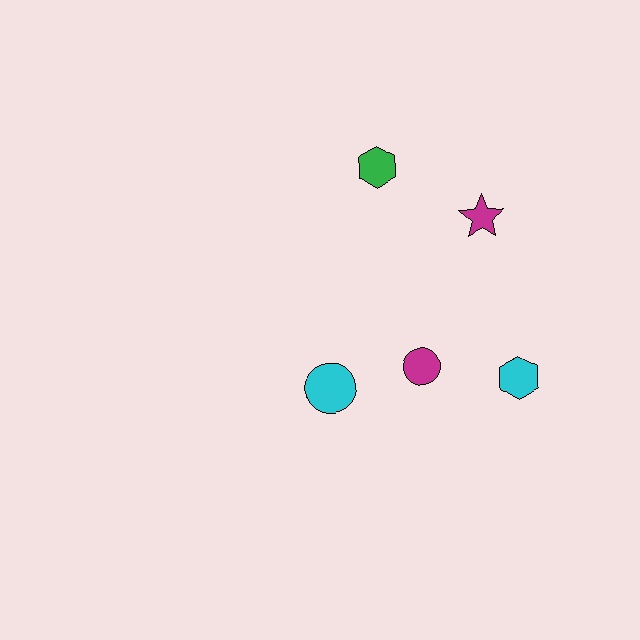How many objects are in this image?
There are 5 objects.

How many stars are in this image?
There is 1 star.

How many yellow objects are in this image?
There are no yellow objects.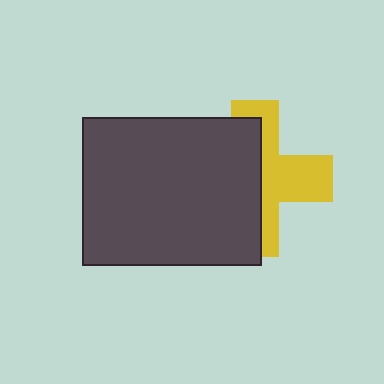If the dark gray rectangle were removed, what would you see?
You would see the complete yellow cross.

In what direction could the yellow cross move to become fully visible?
The yellow cross could move right. That would shift it out from behind the dark gray rectangle entirely.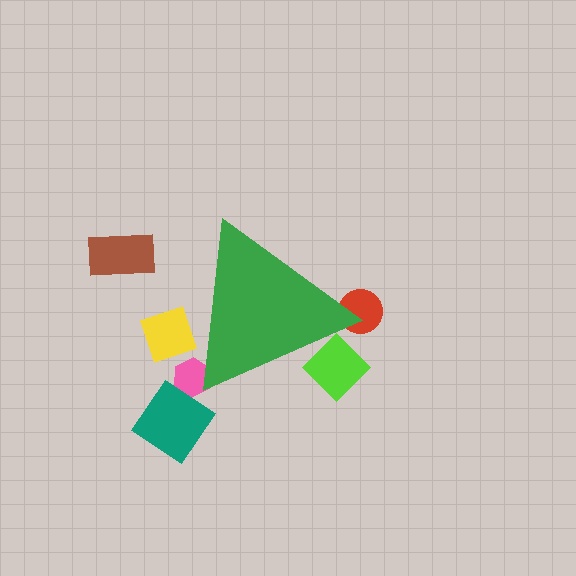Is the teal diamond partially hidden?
No, the teal diamond is fully visible.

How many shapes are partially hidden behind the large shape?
4 shapes are partially hidden.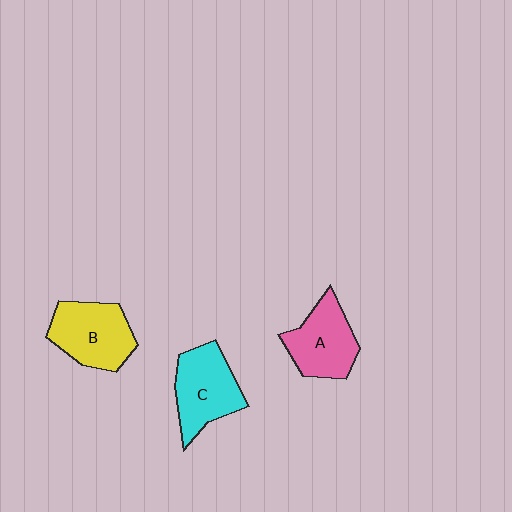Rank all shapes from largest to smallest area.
From largest to smallest: B (yellow), C (cyan), A (pink).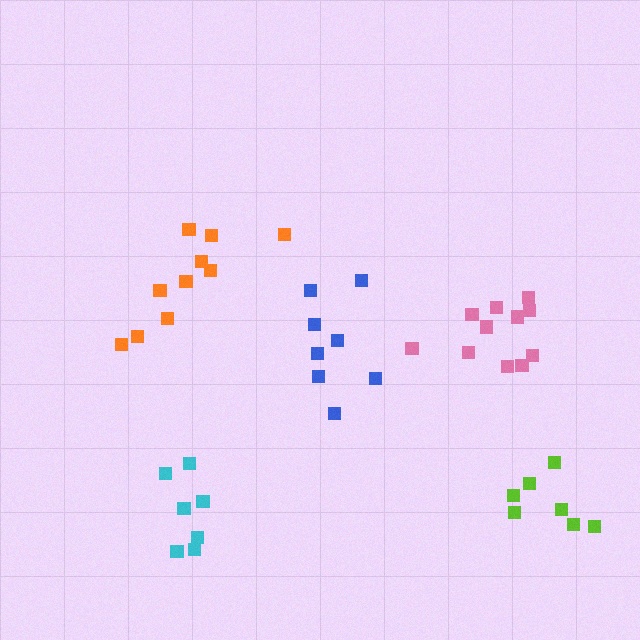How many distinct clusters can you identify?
There are 5 distinct clusters.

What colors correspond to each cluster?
The clusters are colored: pink, cyan, lime, orange, blue.